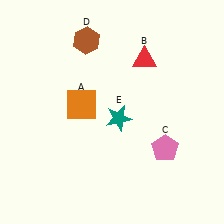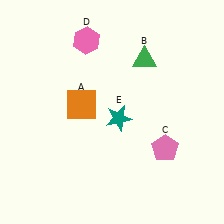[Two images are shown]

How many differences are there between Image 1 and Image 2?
There are 2 differences between the two images.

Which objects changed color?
B changed from red to green. D changed from brown to pink.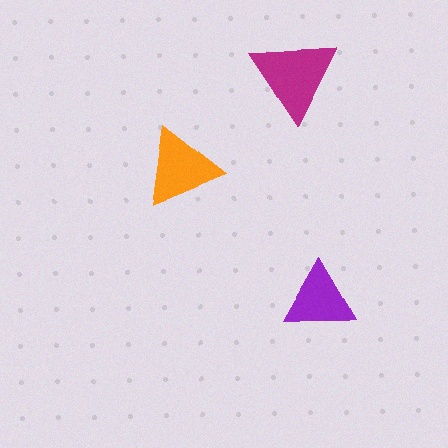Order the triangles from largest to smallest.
the magenta one, the orange one, the purple one.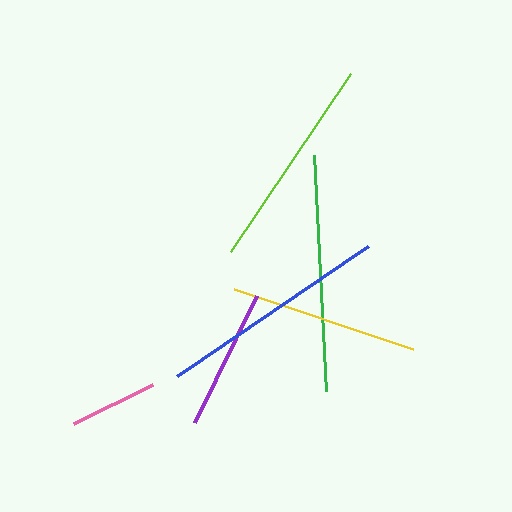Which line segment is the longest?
The green line is the longest at approximately 236 pixels.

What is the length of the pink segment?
The pink segment is approximately 88 pixels long.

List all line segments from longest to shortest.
From longest to shortest: green, blue, lime, yellow, purple, pink.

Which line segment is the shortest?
The pink line is the shortest at approximately 88 pixels.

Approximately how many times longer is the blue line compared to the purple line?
The blue line is approximately 1.6 times the length of the purple line.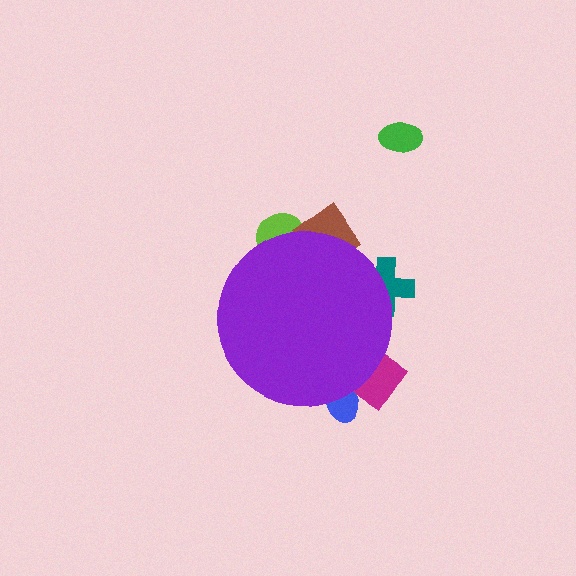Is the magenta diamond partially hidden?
Yes, the magenta diamond is partially hidden behind the purple circle.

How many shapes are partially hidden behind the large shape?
5 shapes are partially hidden.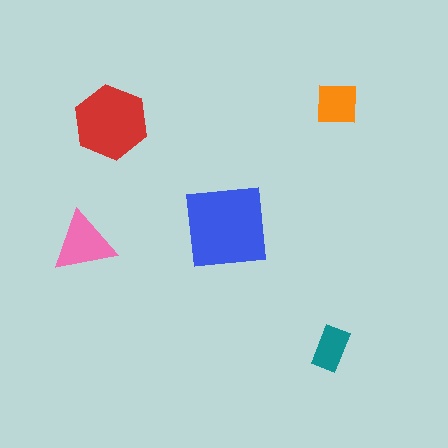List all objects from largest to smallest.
The blue square, the red hexagon, the pink triangle, the orange square, the teal rectangle.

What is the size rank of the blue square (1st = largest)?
1st.